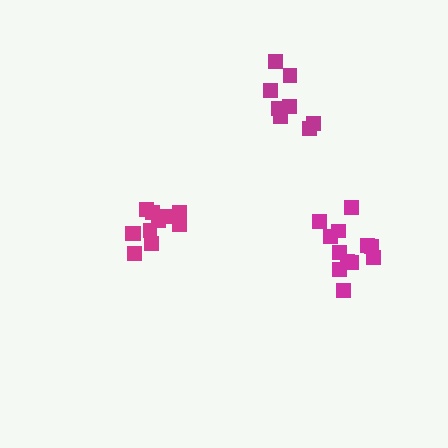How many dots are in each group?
Group 1: 11 dots, Group 2: 8 dots, Group 3: 12 dots (31 total).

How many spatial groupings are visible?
There are 3 spatial groupings.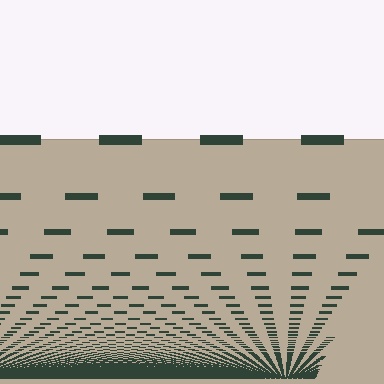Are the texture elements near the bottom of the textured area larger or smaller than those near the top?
Smaller. The gradient is inverted — elements near the bottom are smaller and denser.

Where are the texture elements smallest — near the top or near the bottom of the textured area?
Near the bottom.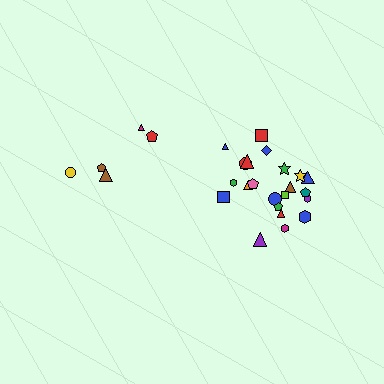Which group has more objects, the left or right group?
The right group.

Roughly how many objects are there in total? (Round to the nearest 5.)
Roughly 25 objects in total.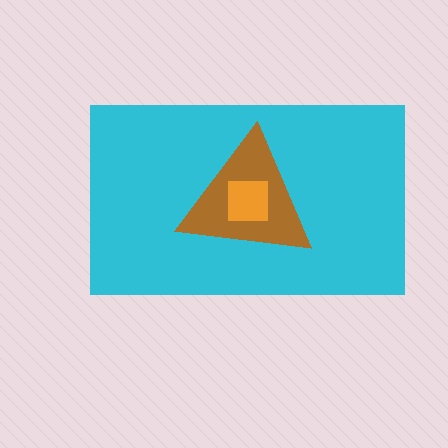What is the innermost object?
The orange square.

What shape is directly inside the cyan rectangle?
The brown triangle.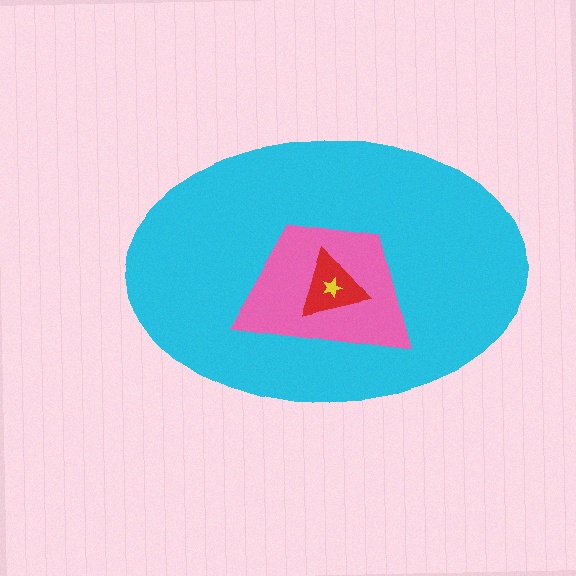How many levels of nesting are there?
4.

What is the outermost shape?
The cyan ellipse.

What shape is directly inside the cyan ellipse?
The pink trapezoid.